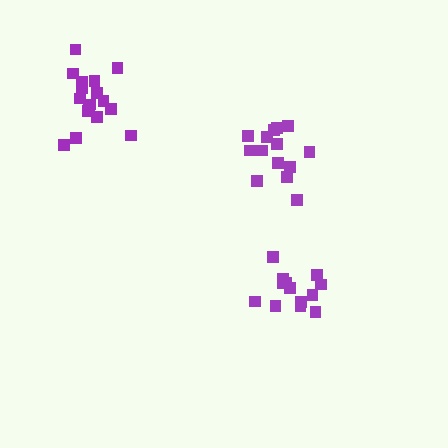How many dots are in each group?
Group 1: 14 dots, Group 2: 17 dots, Group 3: 13 dots (44 total).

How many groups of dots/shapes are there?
There are 3 groups.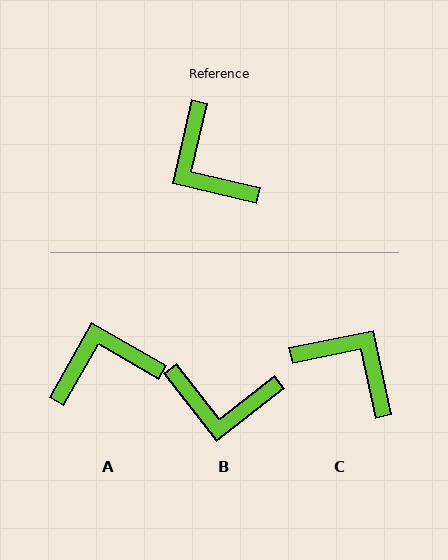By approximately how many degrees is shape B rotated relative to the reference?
Approximately 51 degrees counter-clockwise.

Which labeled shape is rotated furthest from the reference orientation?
C, about 155 degrees away.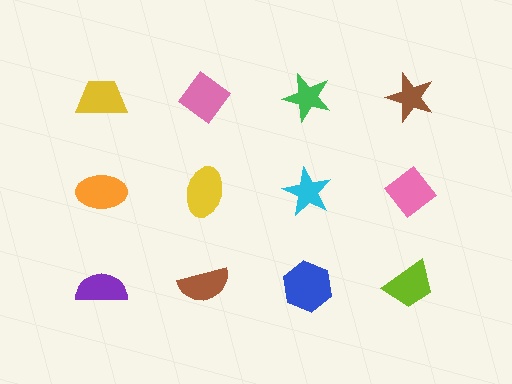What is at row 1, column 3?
A green star.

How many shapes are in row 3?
4 shapes.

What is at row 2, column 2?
A yellow ellipse.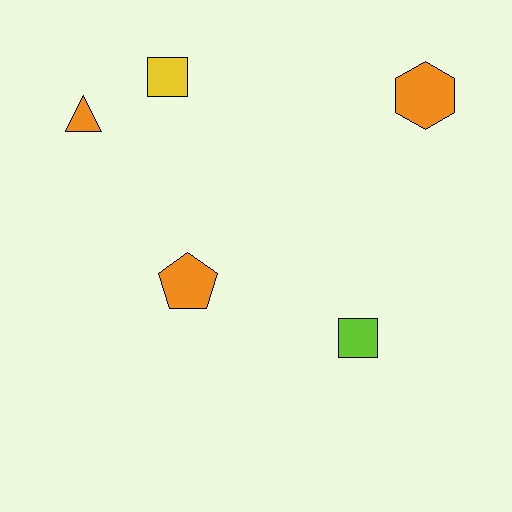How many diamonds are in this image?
There are no diamonds.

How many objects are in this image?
There are 5 objects.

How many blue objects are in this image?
There are no blue objects.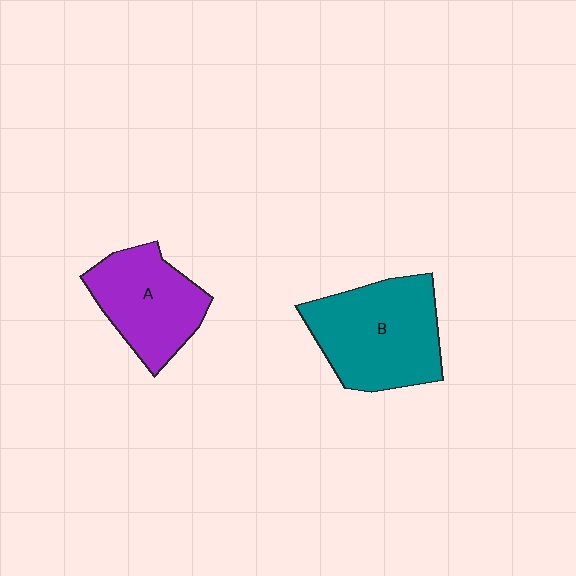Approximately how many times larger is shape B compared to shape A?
Approximately 1.3 times.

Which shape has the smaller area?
Shape A (purple).